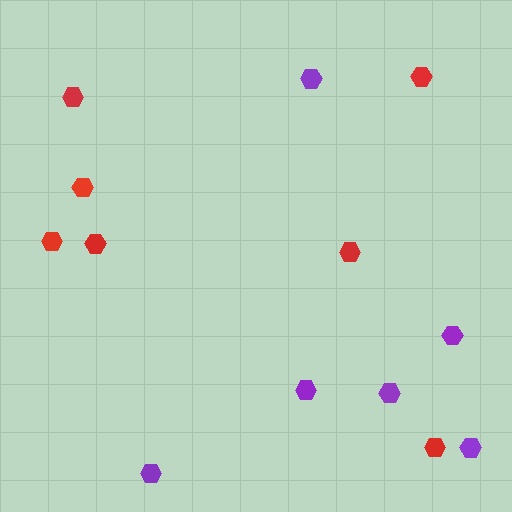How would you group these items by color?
There are 2 groups: one group of purple hexagons (6) and one group of red hexagons (7).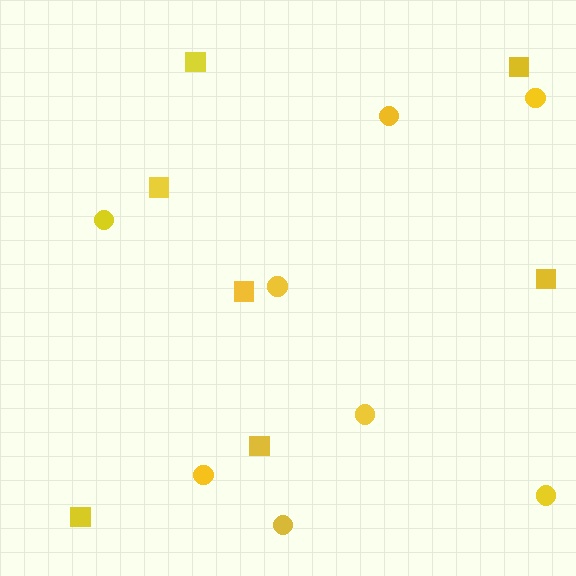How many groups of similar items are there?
There are 2 groups: one group of circles (8) and one group of squares (7).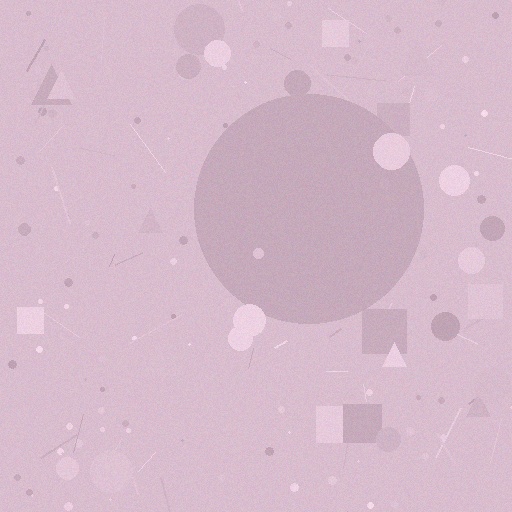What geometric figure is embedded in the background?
A circle is embedded in the background.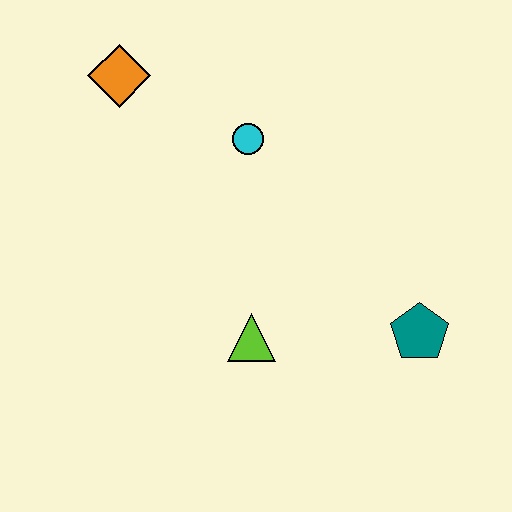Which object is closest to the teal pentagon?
The lime triangle is closest to the teal pentagon.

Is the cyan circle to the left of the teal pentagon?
Yes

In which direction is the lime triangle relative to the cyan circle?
The lime triangle is below the cyan circle.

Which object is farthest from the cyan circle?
The teal pentagon is farthest from the cyan circle.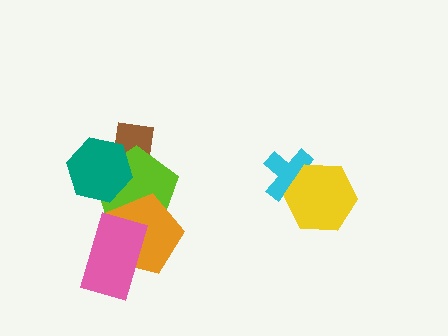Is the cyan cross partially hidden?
Yes, it is partially covered by another shape.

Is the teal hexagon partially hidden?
No, no other shape covers it.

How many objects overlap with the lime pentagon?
4 objects overlap with the lime pentagon.